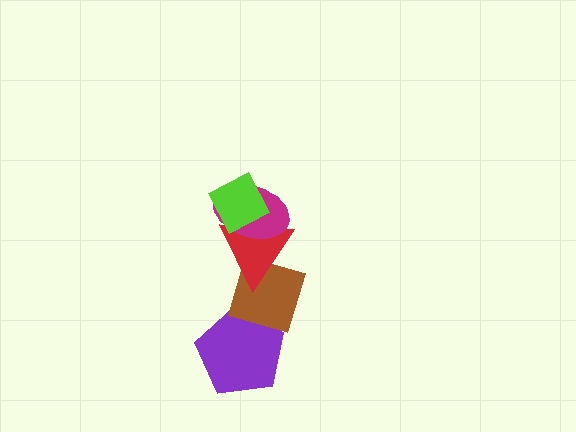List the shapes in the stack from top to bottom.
From top to bottom: the lime diamond, the magenta ellipse, the red triangle, the brown diamond, the purple pentagon.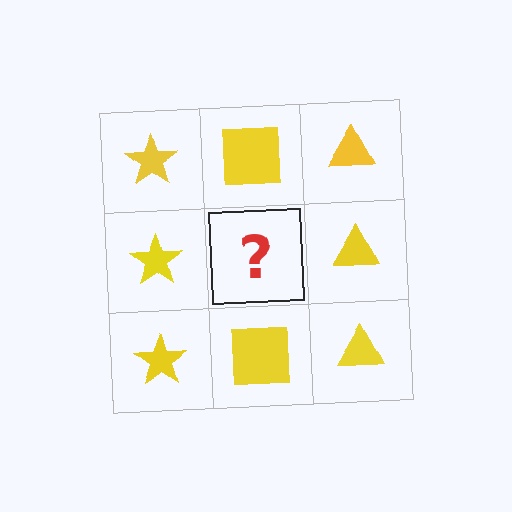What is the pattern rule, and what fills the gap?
The rule is that each column has a consistent shape. The gap should be filled with a yellow square.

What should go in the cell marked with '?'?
The missing cell should contain a yellow square.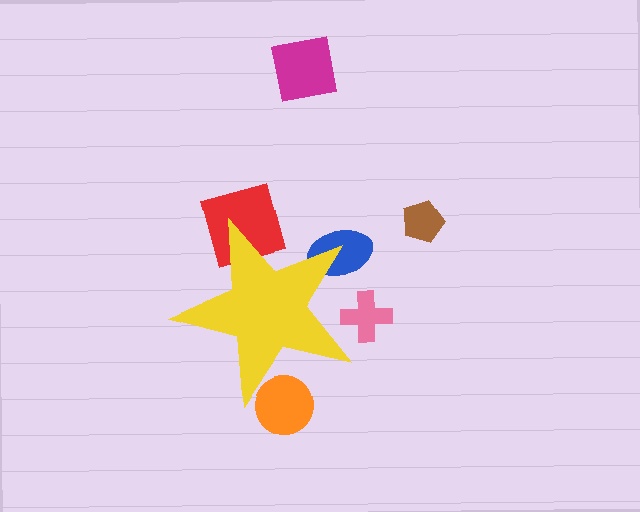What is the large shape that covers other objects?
A yellow star.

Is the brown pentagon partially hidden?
No, the brown pentagon is fully visible.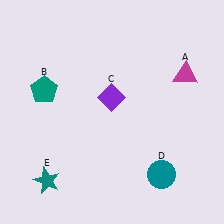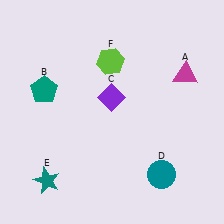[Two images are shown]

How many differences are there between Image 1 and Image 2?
There is 1 difference between the two images.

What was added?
A lime hexagon (F) was added in Image 2.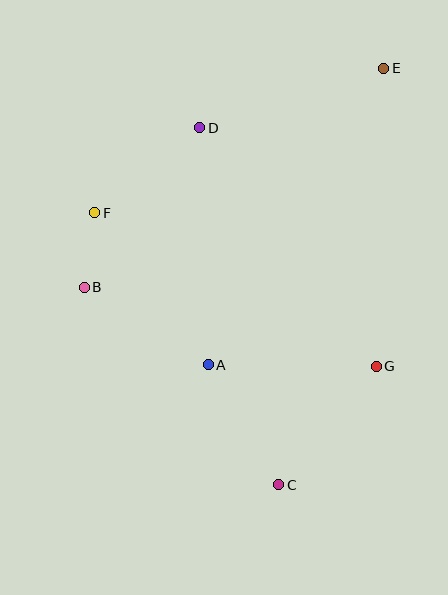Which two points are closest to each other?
Points B and F are closest to each other.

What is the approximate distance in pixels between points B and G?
The distance between B and G is approximately 303 pixels.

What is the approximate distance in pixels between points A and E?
The distance between A and E is approximately 345 pixels.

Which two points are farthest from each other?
Points C and E are farthest from each other.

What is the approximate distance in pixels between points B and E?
The distance between B and E is approximately 371 pixels.